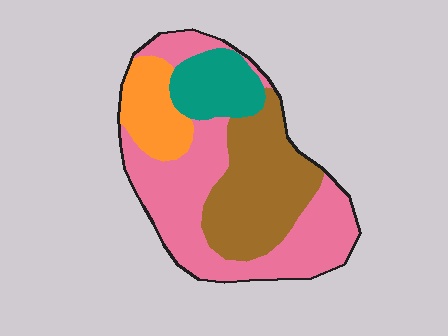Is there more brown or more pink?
Pink.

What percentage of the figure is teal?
Teal takes up less than a quarter of the figure.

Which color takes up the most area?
Pink, at roughly 45%.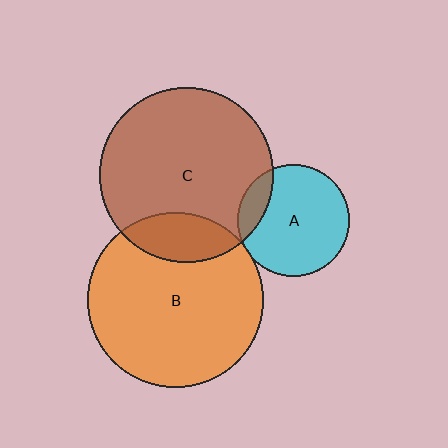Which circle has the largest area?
Circle B (orange).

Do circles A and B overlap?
Yes.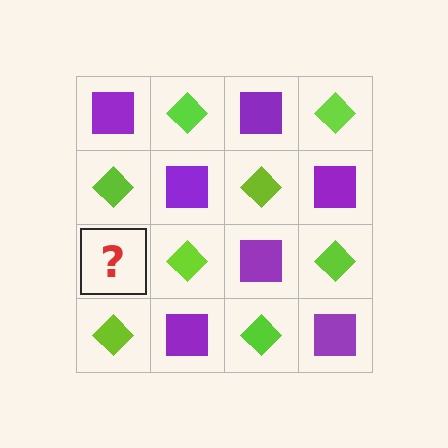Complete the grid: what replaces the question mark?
The question mark should be replaced with a purple square.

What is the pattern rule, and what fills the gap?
The rule is that it alternates purple square and lime diamond in a checkerboard pattern. The gap should be filled with a purple square.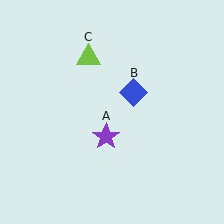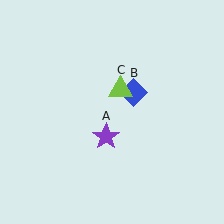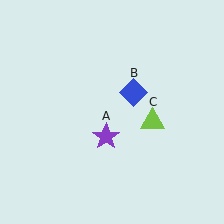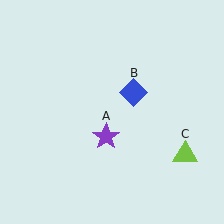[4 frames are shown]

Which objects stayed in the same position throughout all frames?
Purple star (object A) and blue diamond (object B) remained stationary.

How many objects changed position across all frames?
1 object changed position: lime triangle (object C).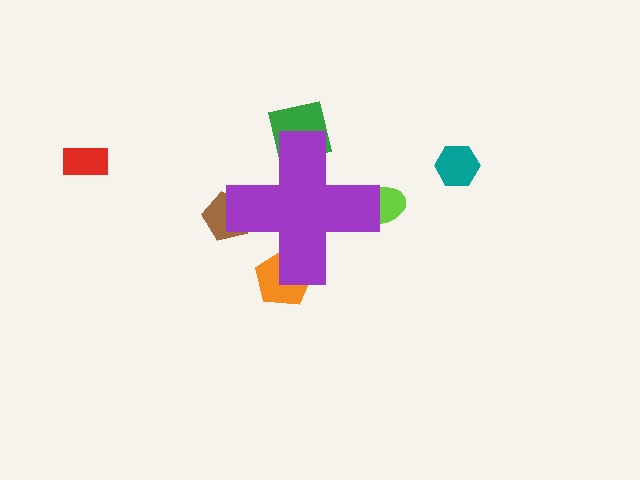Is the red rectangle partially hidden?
No, the red rectangle is fully visible.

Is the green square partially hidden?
Yes, the green square is partially hidden behind the purple cross.